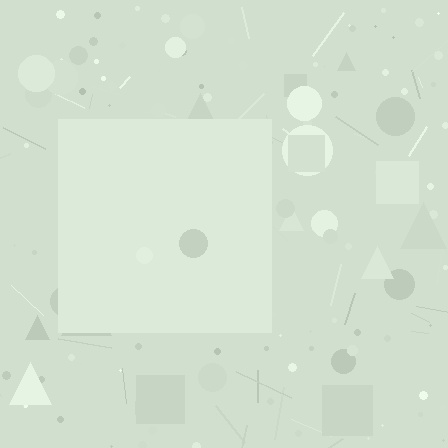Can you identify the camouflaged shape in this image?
The camouflaged shape is a square.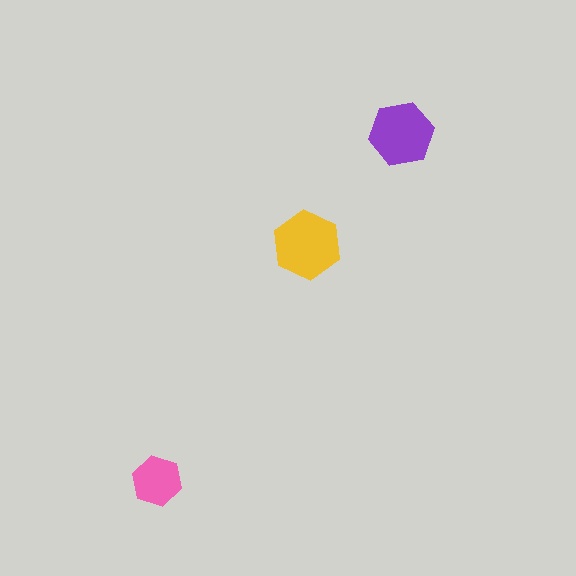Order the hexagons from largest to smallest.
the yellow one, the purple one, the pink one.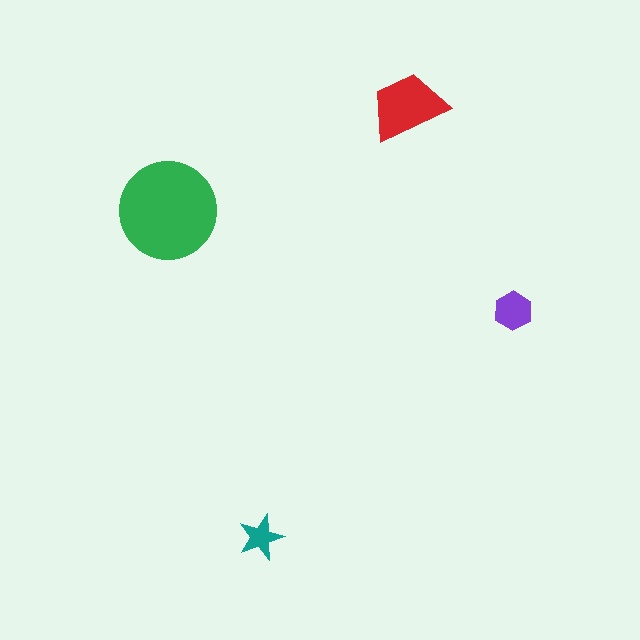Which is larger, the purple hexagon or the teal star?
The purple hexagon.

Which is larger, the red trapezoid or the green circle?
The green circle.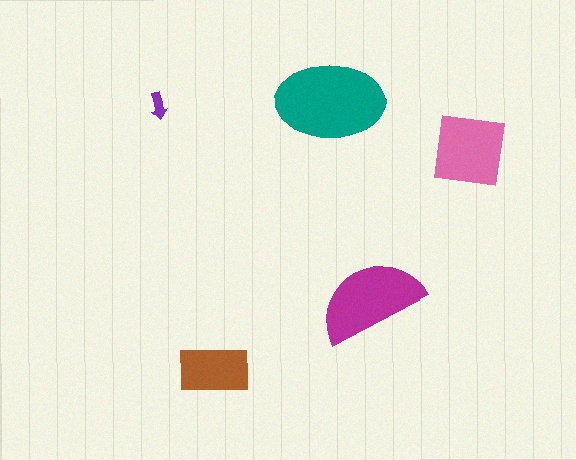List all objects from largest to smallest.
The teal ellipse, the magenta semicircle, the pink square, the brown rectangle, the purple arrow.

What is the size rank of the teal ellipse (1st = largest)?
1st.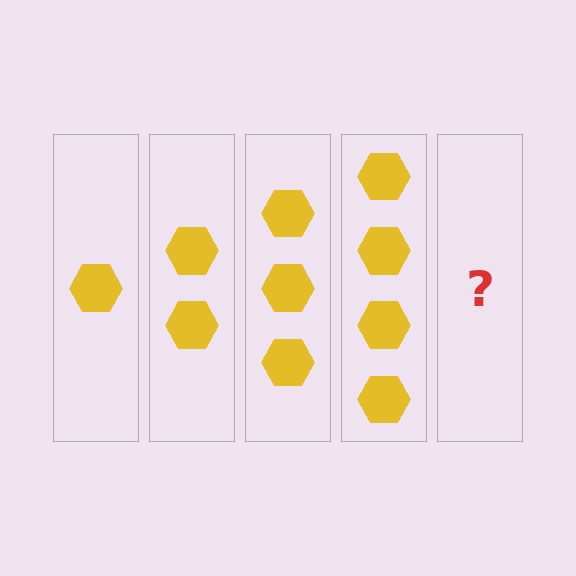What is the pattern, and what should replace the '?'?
The pattern is that each step adds one more hexagon. The '?' should be 5 hexagons.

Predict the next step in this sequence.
The next step is 5 hexagons.